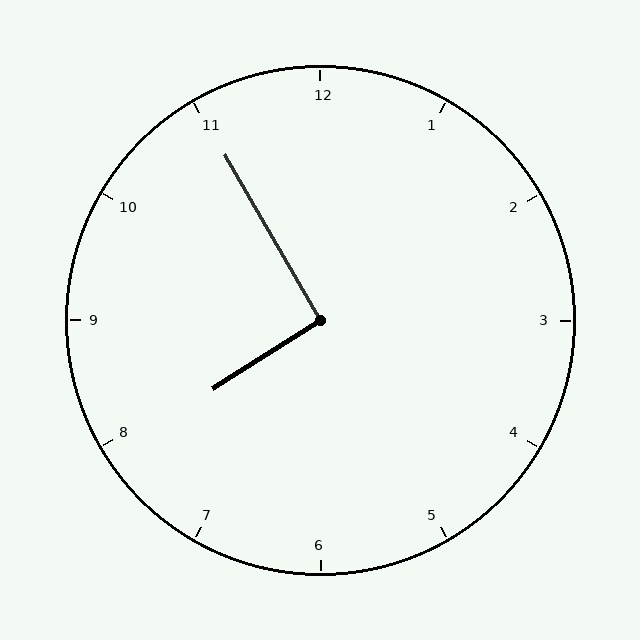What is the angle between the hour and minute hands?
Approximately 92 degrees.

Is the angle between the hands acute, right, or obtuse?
It is right.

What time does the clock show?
7:55.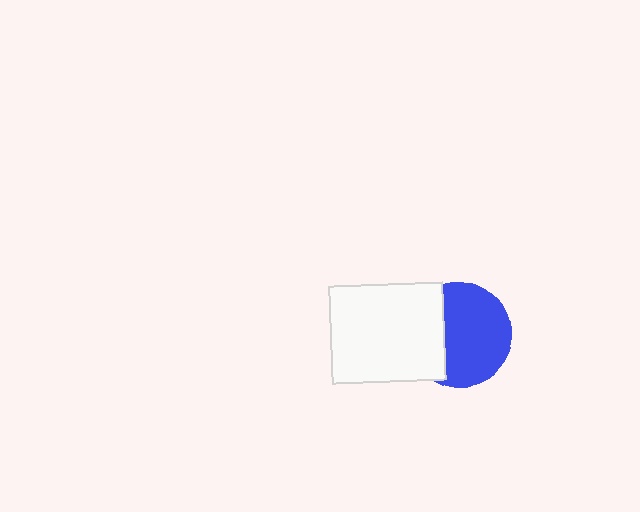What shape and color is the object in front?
The object in front is a white rectangle.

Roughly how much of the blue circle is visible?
Most of it is visible (roughly 68%).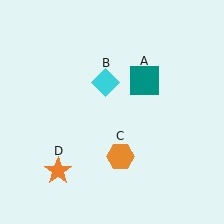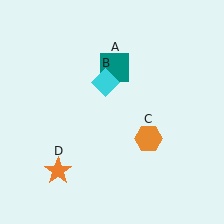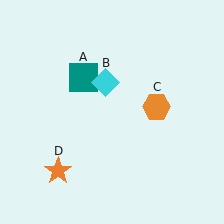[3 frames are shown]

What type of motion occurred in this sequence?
The teal square (object A), orange hexagon (object C) rotated counterclockwise around the center of the scene.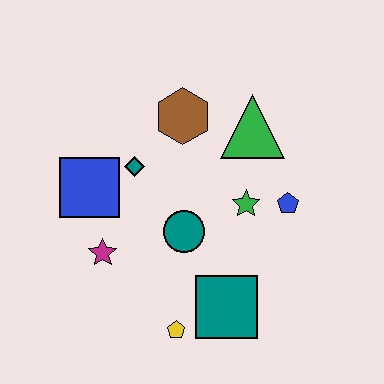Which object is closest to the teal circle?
The green star is closest to the teal circle.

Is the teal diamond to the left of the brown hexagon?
Yes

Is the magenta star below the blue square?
Yes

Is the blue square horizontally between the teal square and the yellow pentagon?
No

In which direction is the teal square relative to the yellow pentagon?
The teal square is to the right of the yellow pentagon.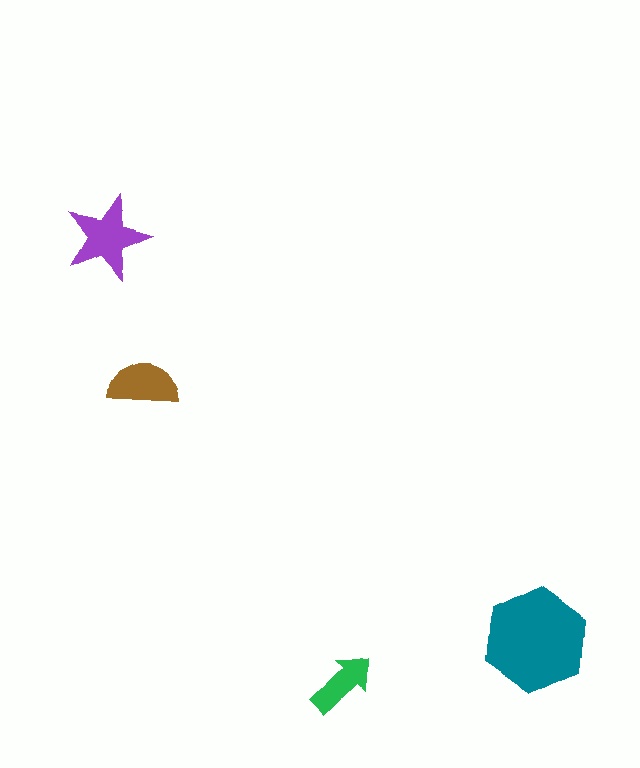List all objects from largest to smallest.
The teal hexagon, the purple star, the brown semicircle, the green arrow.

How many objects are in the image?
There are 4 objects in the image.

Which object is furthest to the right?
The teal hexagon is rightmost.